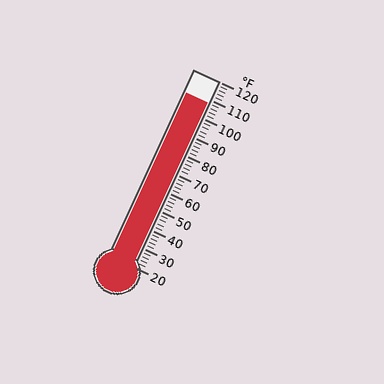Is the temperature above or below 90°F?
The temperature is above 90°F.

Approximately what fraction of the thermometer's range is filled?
The thermometer is filled to approximately 90% of its range.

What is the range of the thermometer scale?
The thermometer scale ranges from 20°F to 120°F.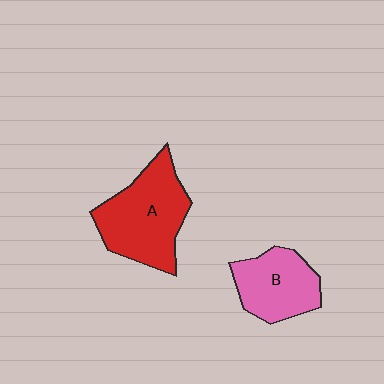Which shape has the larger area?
Shape A (red).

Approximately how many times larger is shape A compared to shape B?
Approximately 1.4 times.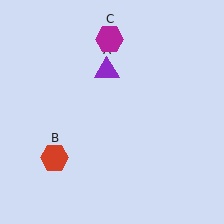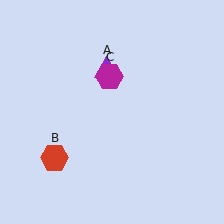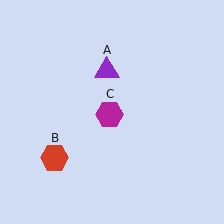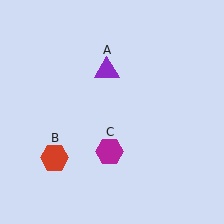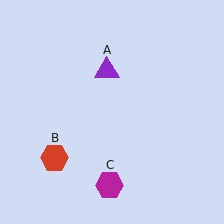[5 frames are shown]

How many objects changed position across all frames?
1 object changed position: magenta hexagon (object C).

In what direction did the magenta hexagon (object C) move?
The magenta hexagon (object C) moved down.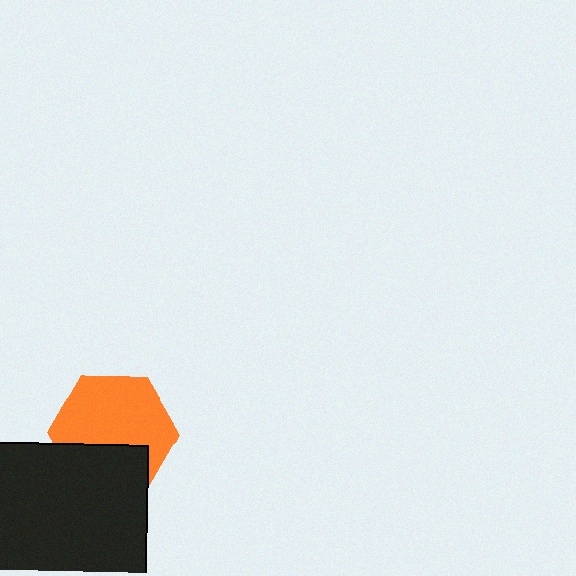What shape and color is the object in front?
The object in front is a black square.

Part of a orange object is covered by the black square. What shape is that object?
It is a hexagon.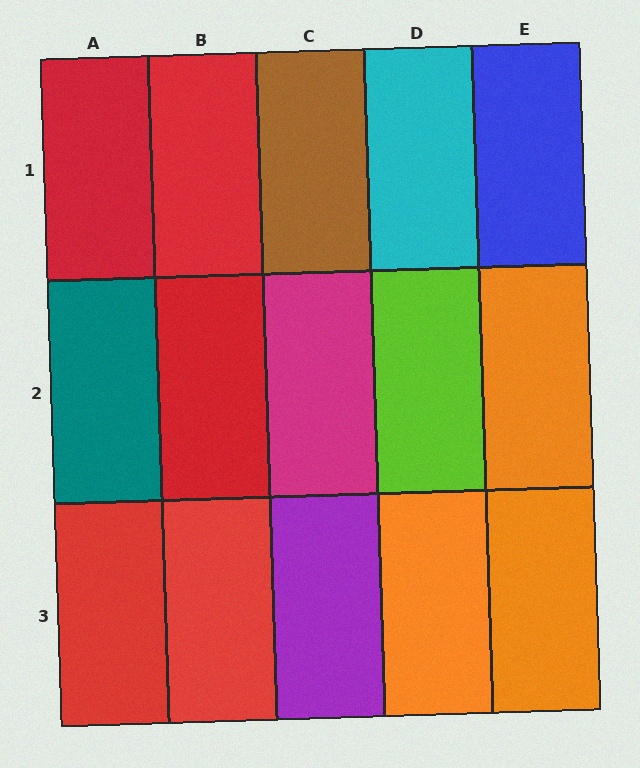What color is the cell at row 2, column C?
Magenta.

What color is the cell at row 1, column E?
Blue.